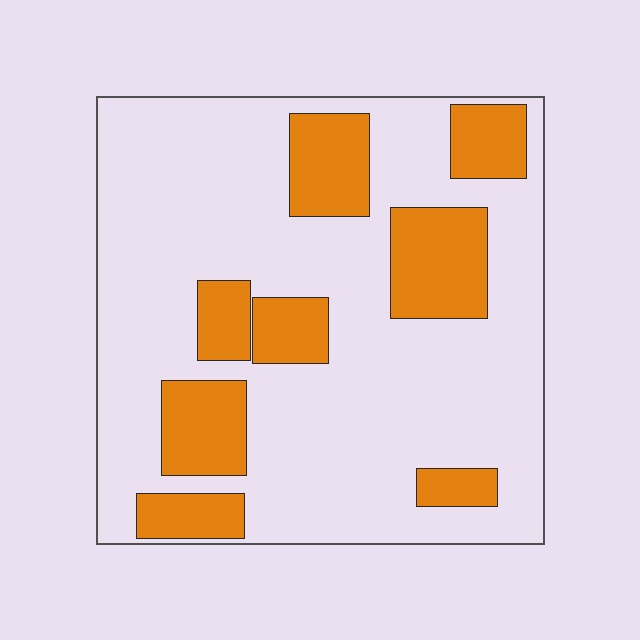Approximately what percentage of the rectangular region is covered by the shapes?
Approximately 25%.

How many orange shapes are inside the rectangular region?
8.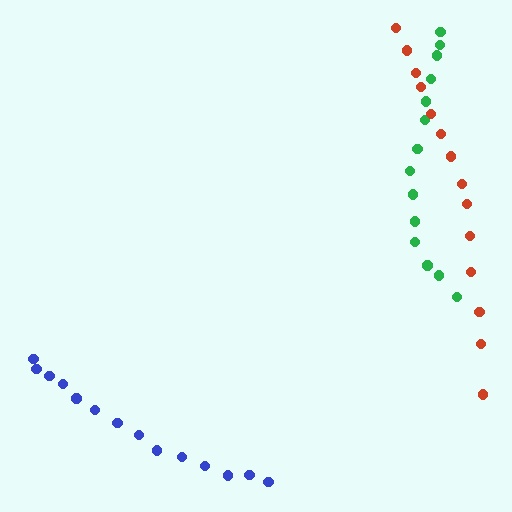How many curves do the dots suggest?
There are 3 distinct paths.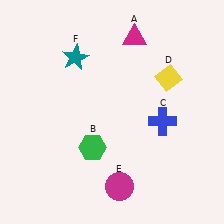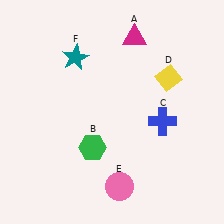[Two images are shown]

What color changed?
The circle (E) changed from magenta in Image 1 to pink in Image 2.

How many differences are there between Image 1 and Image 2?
There is 1 difference between the two images.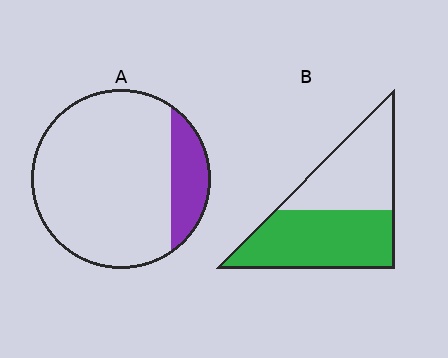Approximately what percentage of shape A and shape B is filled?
A is approximately 15% and B is approximately 55%.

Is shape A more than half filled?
No.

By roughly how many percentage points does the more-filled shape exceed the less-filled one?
By roughly 40 percentage points (B over A).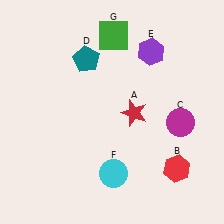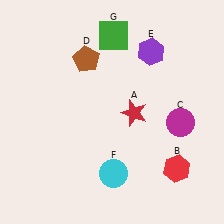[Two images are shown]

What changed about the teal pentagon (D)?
In Image 1, D is teal. In Image 2, it changed to brown.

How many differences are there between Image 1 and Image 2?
There is 1 difference between the two images.